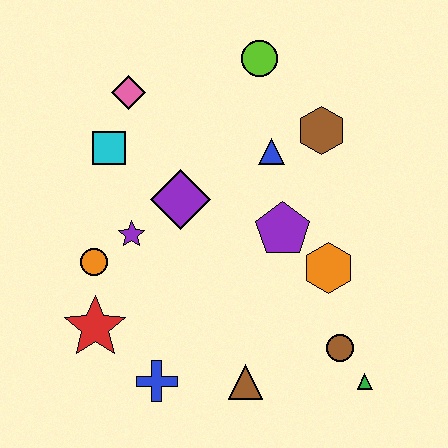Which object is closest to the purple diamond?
The purple star is closest to the purple diamond.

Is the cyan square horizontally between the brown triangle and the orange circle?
Yes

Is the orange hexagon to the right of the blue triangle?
Yes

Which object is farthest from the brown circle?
The pink diamond is farthest from the brown circle.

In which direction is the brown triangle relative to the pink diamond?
The brown triangle is below the pink diamond.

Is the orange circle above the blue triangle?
No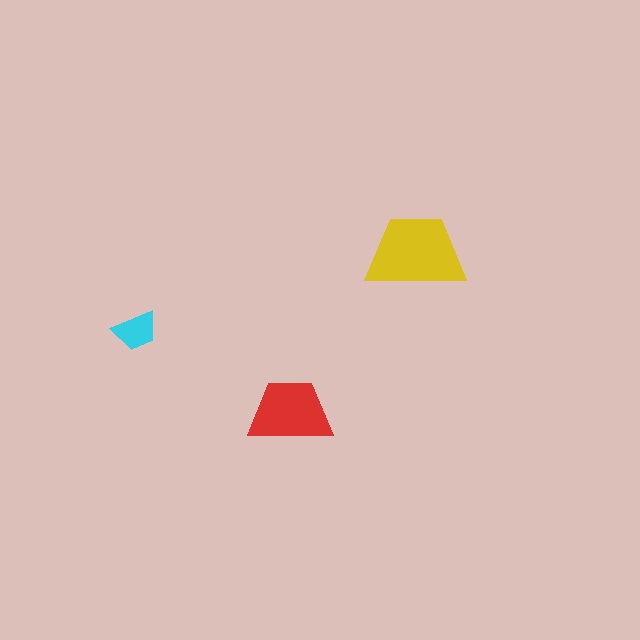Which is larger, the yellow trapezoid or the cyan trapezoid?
The yellow one.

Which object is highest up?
The yellow trapezoid is topmost.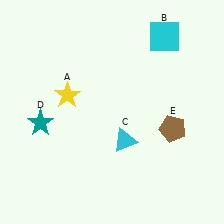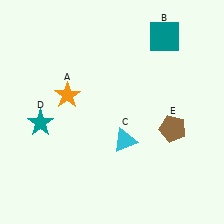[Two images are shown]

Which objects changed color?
A changed from yellow to orange. B changed from cyan to teal.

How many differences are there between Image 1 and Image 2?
There are 2 differences between the two images.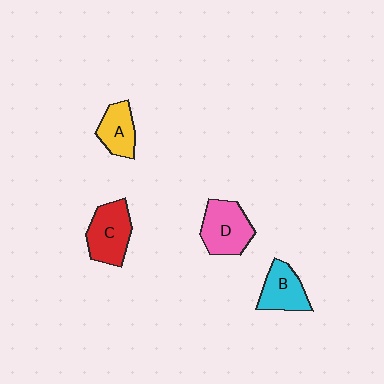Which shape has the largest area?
Shape D (pink).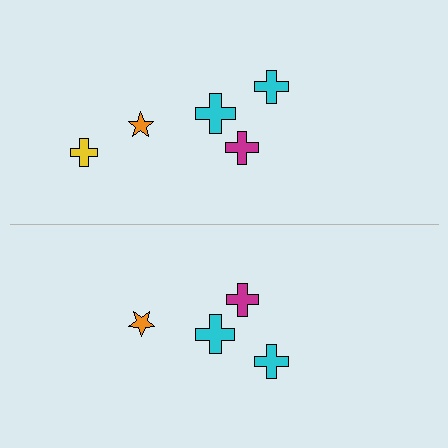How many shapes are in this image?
There are 9 shapes in this image.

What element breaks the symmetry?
A yellow cross is missing from the bottom side.